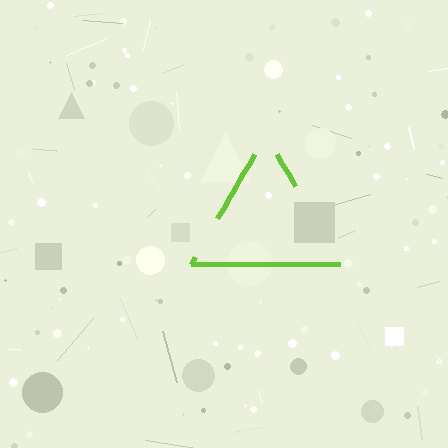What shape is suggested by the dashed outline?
The dashed outline suggests a triangle.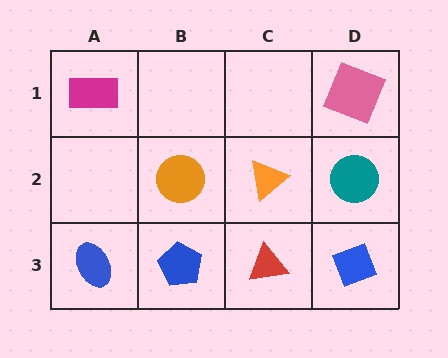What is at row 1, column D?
A pink square.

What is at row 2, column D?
A teal circle.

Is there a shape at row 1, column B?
No, that cell is empty.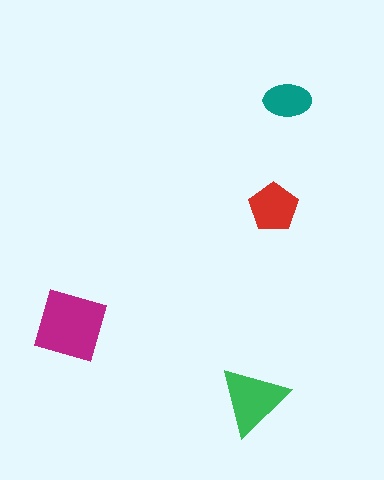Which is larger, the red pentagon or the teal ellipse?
The red pentagon.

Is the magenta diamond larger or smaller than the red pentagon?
Larger.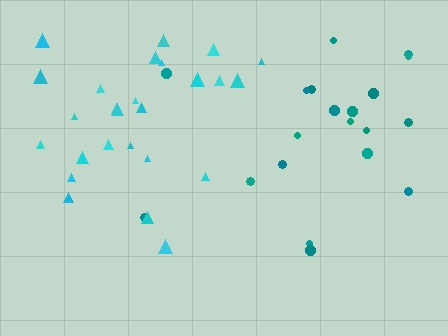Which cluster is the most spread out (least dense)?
Teal.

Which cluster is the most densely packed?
Cyan.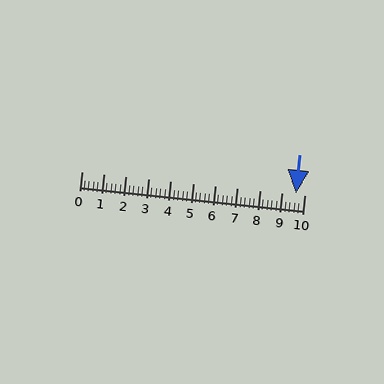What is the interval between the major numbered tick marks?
The major tick marks are spaced 1 units apart.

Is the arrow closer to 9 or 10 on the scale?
The arrow is closer to 10.